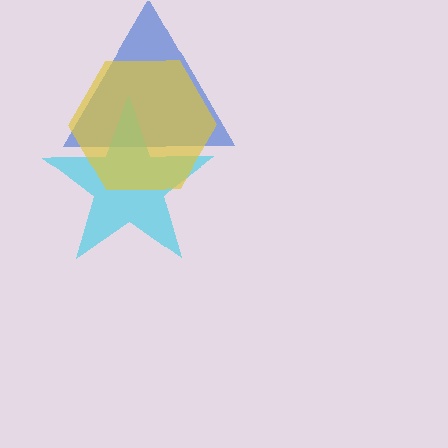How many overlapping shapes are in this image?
There are 3 overlapping shapes in the image.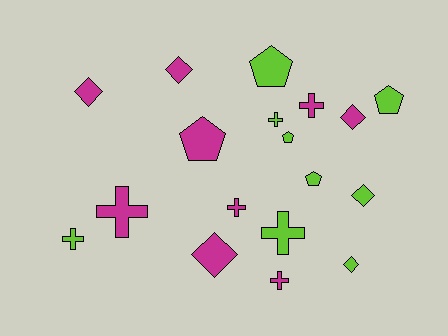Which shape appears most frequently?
Cross, with 7 objects.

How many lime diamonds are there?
There are 2 lime diamonds.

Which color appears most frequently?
Lime, with 9 objects.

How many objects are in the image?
There are 18 objects.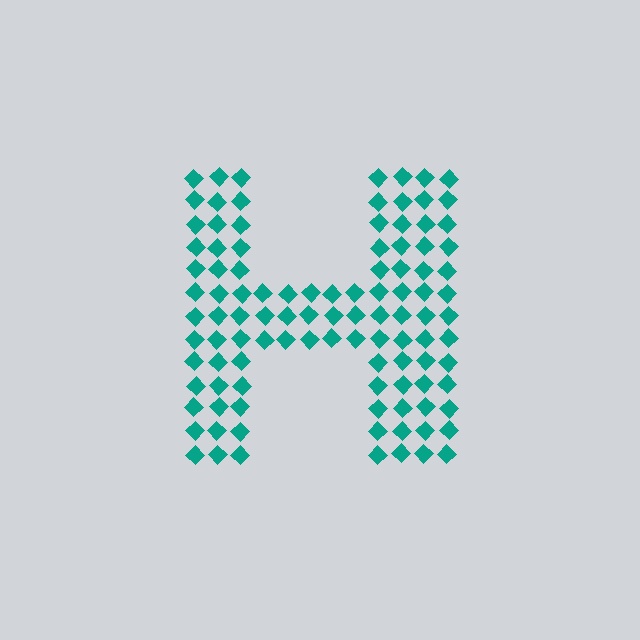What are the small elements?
The small elements are diamonds.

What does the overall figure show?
The overall figure shows the letter H.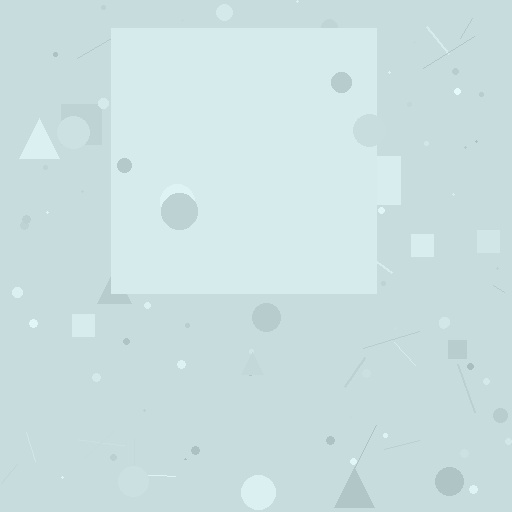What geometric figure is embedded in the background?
A square is embedded in the background.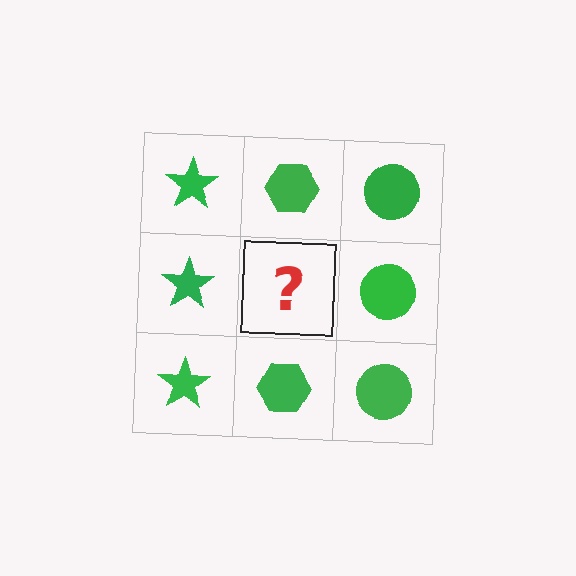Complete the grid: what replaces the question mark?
The question mark should be replaced with a green hexagon.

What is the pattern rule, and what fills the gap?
The rule is that each column has a consistent shape. The gap should be filled with a green hexagon.